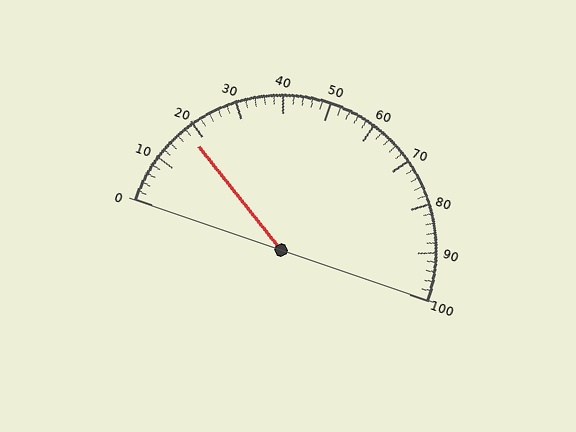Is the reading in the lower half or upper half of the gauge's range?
The reading is in the lower half of the range (0 to 100).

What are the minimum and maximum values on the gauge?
The gauge ranges from 0 to 100.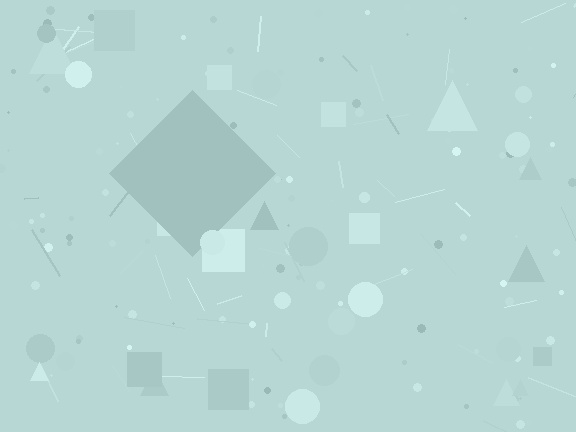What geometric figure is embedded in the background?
A diamond is embedded in the background.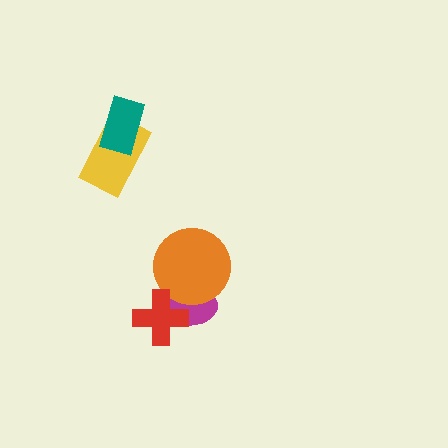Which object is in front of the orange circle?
The red cross is in front of the orange circle.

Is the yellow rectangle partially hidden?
Yes, it is partially covered by another shape.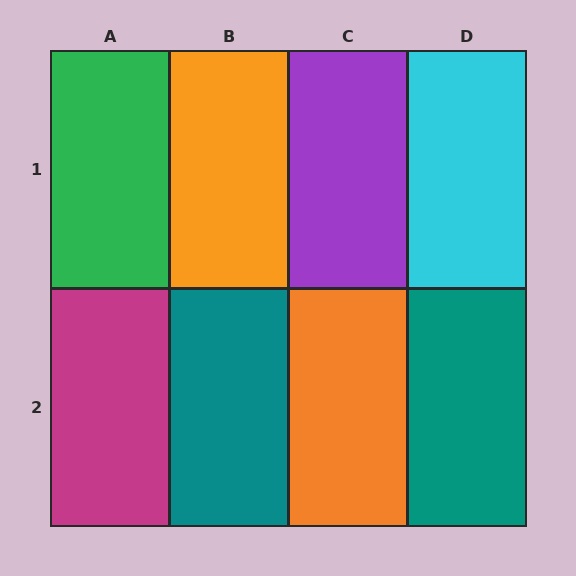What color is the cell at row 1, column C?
Purple.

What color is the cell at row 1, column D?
Cyan.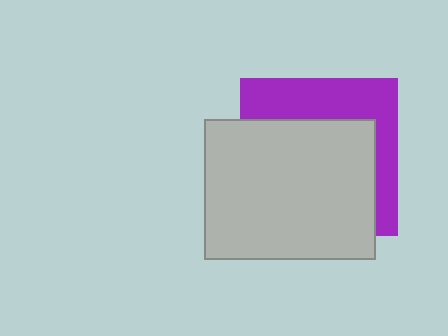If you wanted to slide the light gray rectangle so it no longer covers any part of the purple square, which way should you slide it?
Slide it down — that is the most direct way to separate the two shapes.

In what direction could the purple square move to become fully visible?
The purple square could move up. That would shift it out from behind the light gray rectangle entirely.